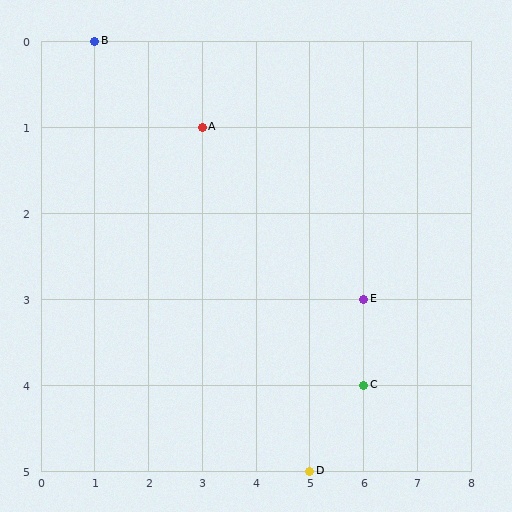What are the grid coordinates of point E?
Point E is at grid coordinates (6, 3).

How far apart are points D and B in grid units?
Points D and B are 4 columns and 5 rows apart (about 6.4 grid units diagonally).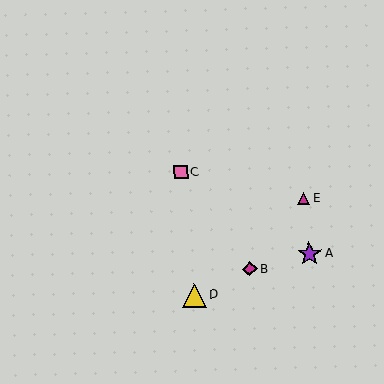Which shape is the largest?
The purple star (labeled A) is the largest.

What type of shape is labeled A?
Shape A is a purple star.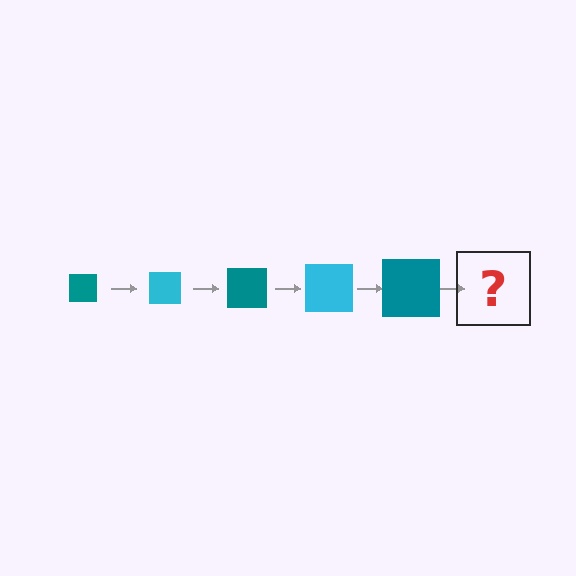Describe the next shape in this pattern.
It should be a cyan square, larger than the previous one.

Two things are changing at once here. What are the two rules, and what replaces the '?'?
The two rules are that the square grows larger each step and the color cycles through teal and cyan. The '?' should be a cyan square, larger than the previous one.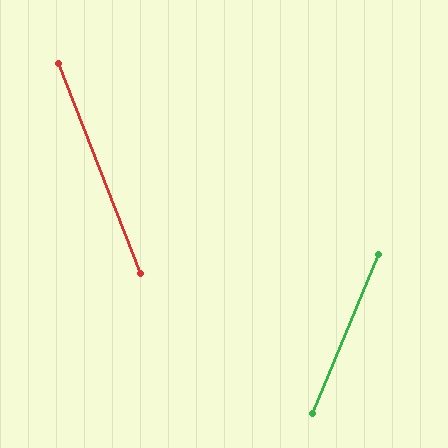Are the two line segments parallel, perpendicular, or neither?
Neither parallel nor perpendicular — they differ by about 44°.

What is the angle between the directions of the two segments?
Approximately 44 degrees.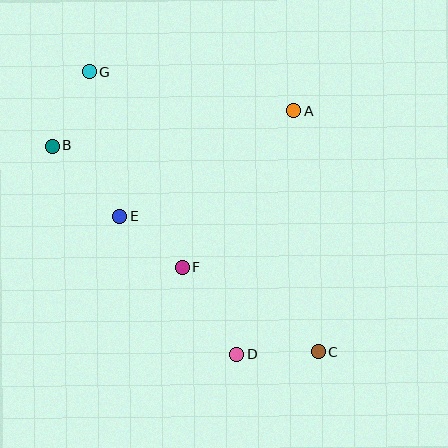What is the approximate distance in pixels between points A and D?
The distance between A and D is approximately 250 pixels.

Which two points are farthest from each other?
Points C and G are farthest from each other.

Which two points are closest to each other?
Points E and F are closest to each other.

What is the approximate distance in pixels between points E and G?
The distance between E and G is approximately 147 pixels.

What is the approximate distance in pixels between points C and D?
The distance between C and D is approximately 81 pixels.